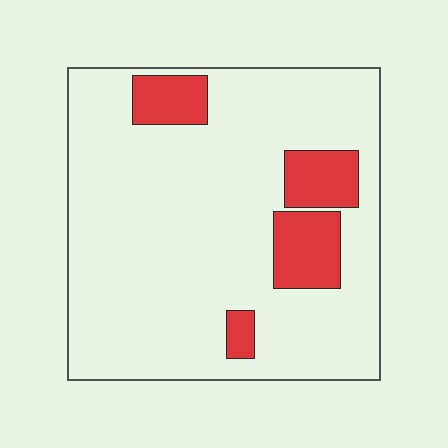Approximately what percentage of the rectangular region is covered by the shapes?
Approximately 15%.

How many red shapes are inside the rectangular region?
4.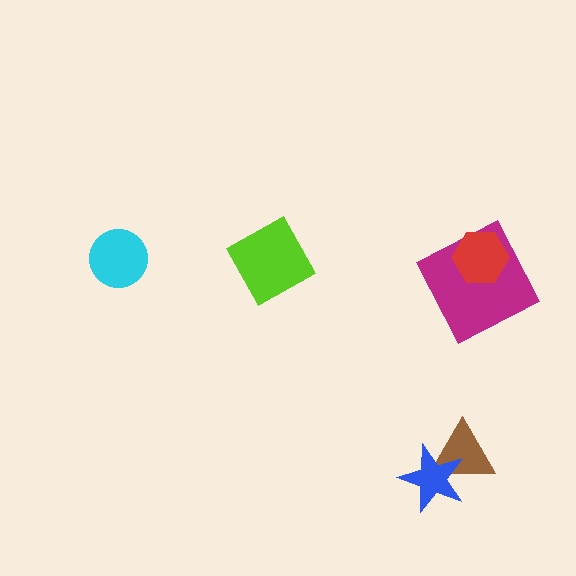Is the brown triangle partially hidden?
Yes, it is partially covered by another shape.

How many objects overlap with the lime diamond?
0 objects overlap with the lime diamond.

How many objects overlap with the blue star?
1 object overlaps with the blue star.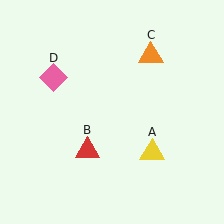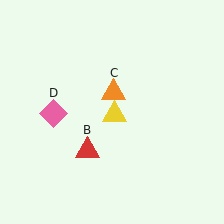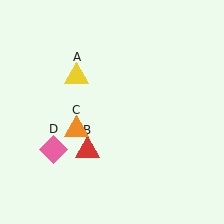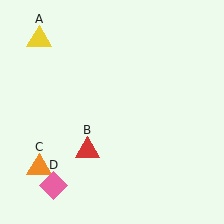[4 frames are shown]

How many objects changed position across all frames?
3 objects changed position: yellow triangle (object A), orange triangle (object C), pink diamond (object D).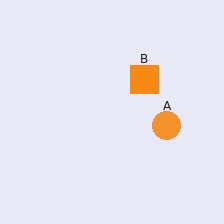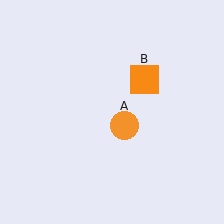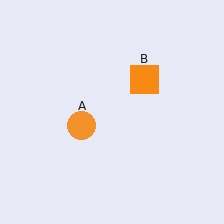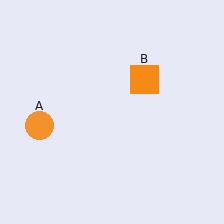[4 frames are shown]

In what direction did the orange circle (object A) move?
The orange circle (object A) moved left.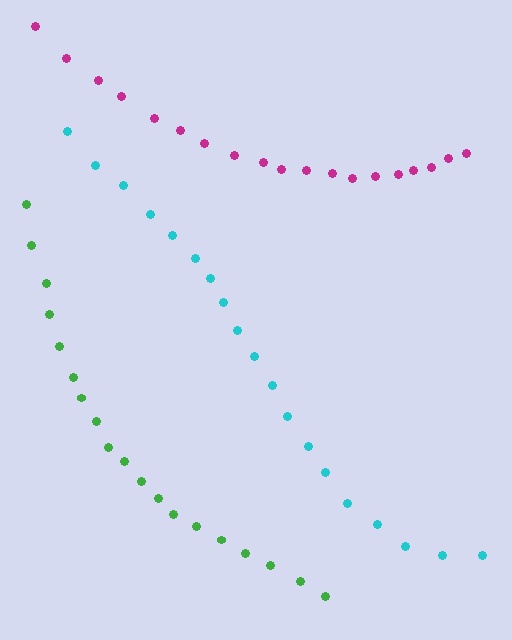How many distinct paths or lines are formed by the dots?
There are 3 distinct paths.